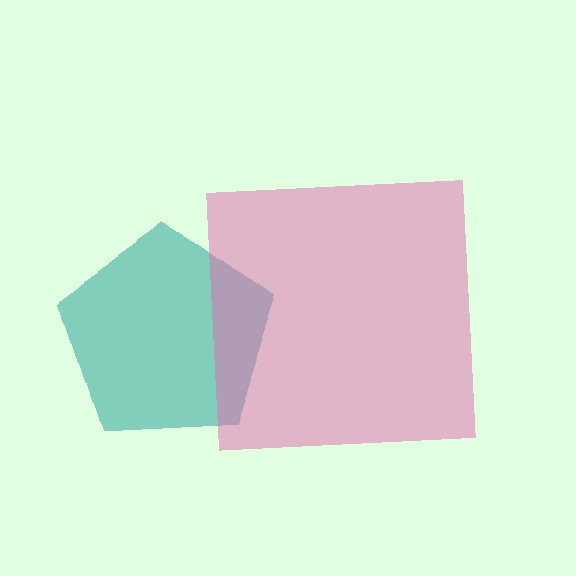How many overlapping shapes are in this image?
There are 2 overlapping shapes in the image.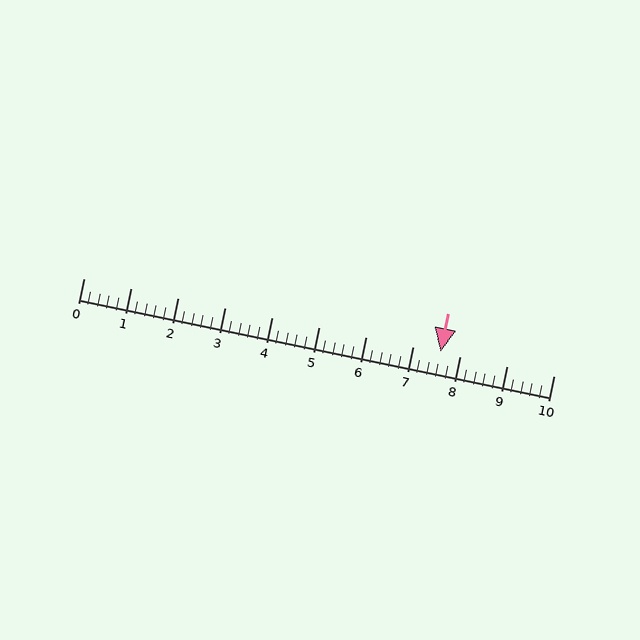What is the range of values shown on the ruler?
The ruler shows values from 0 to 10.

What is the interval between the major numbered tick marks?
The major tick marks are spaced 1 units apart.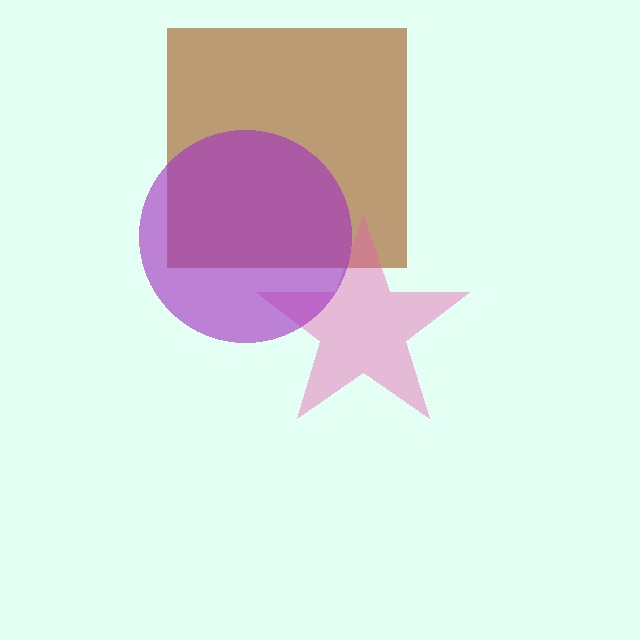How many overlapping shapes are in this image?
There are 3 overlapping shapes in the image.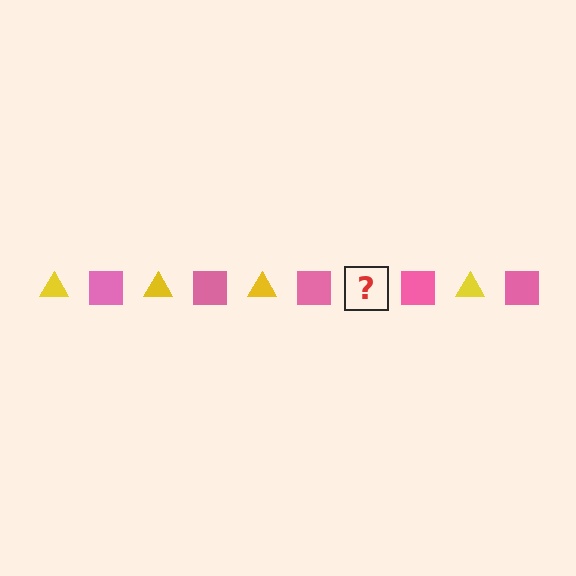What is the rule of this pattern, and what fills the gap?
The rule is that the pattern alternates between yellow triangle and pink square. The gap should be filled with a yellow triangle.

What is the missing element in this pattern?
The missing element is a yellow triangle.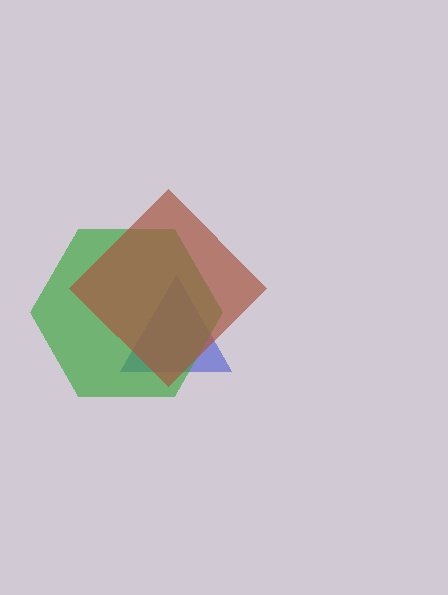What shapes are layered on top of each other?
The layered shapes are: a blue triangle, a green hexagon, a brown diamond.